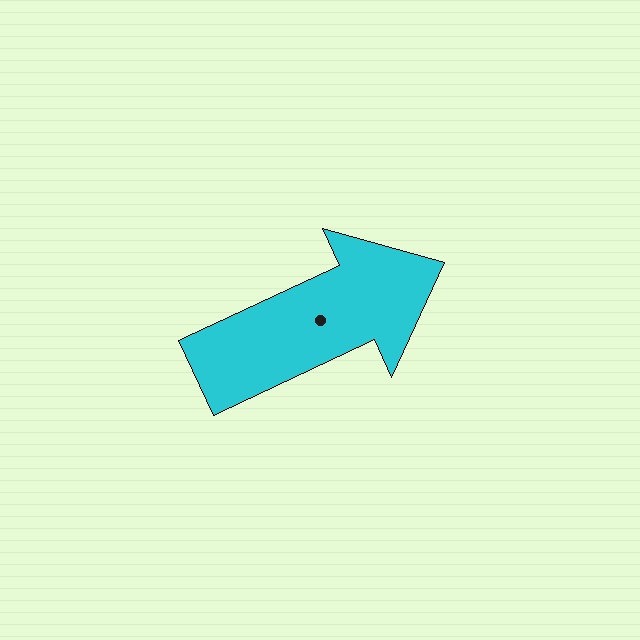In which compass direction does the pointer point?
Northeast.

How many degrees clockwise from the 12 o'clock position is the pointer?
Approximately 65 degrees.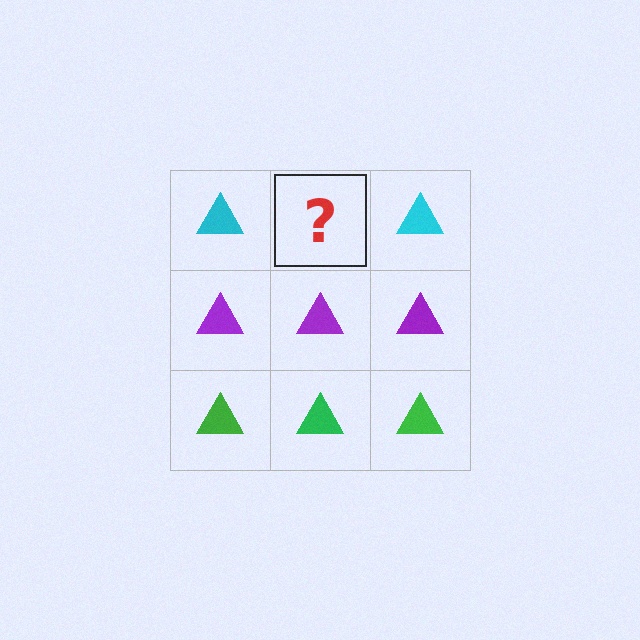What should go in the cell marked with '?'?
The missing cell should contain a cyan triangle.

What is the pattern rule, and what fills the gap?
The rule is that each row has a consistent color. The gap should be filled with a cyan triangle.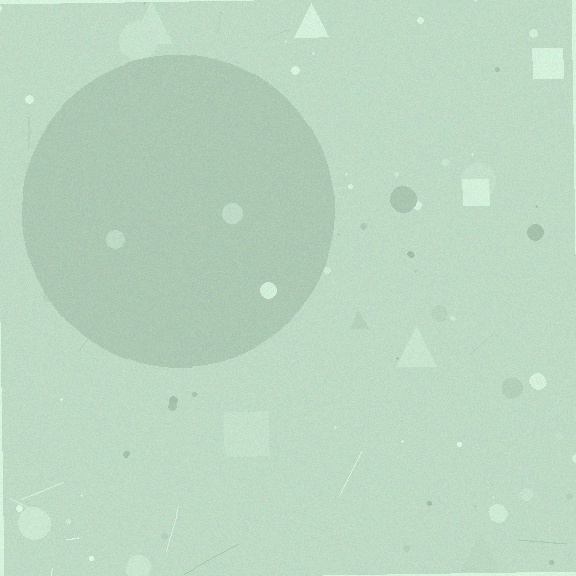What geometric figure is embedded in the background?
A circle is embedded in the background.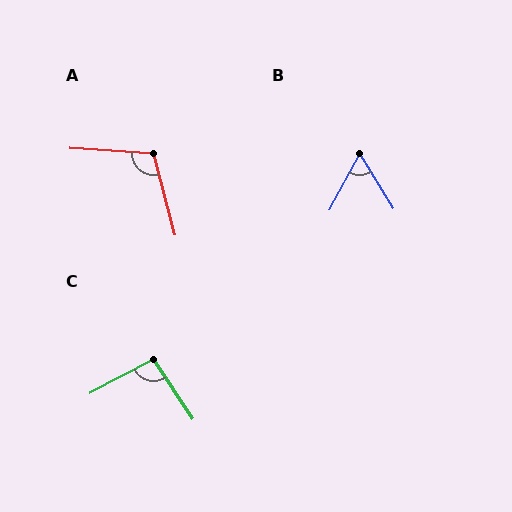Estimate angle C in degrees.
Approximately 96 degrees.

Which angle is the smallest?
B, at approximately 60 degrees.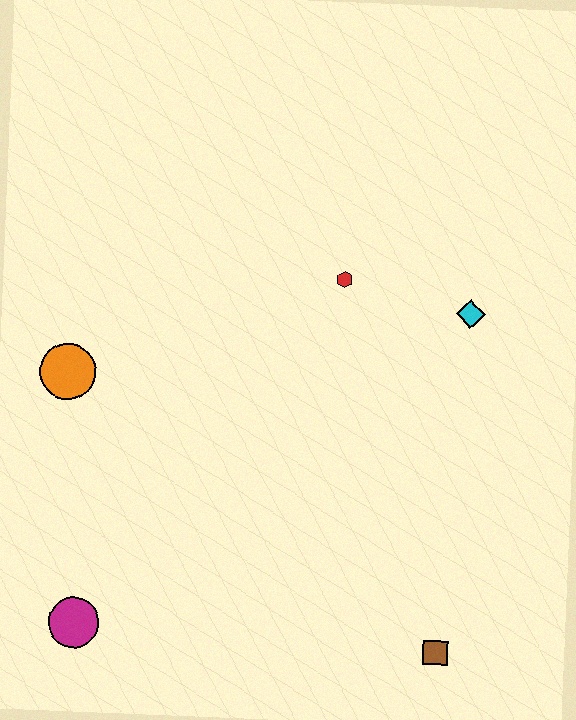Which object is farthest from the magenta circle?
The cyan diamond is farthest from the magenta circle.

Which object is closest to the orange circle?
The magenta circle is closest to the orange circle.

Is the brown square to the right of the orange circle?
Yes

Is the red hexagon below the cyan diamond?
No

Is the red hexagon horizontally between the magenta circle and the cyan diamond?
Yes